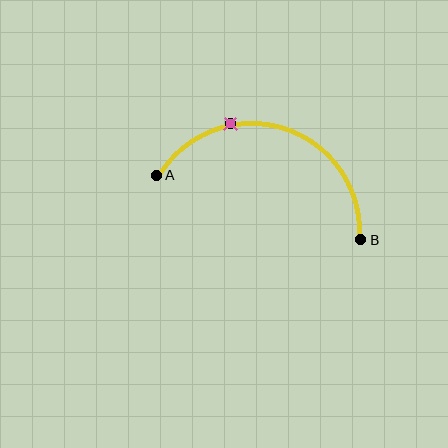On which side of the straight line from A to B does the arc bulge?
The arc bulges above the straight line connecting A and B.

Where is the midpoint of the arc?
The arc midpoint is the point on the curve farthest from the straight line joining A and B. It sits above that line.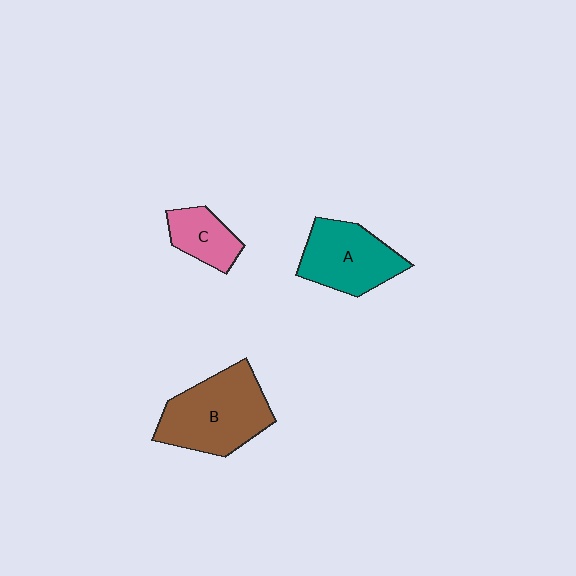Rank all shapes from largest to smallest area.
From largest to smallest: B (brown), A (teal), C (pink).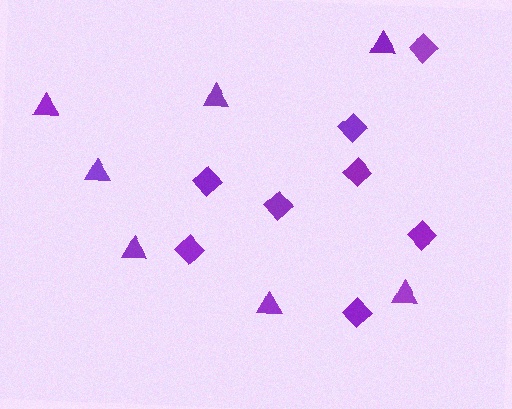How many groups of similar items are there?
There are 2 groups: one group of diamonds (8) and one group of triangles (7).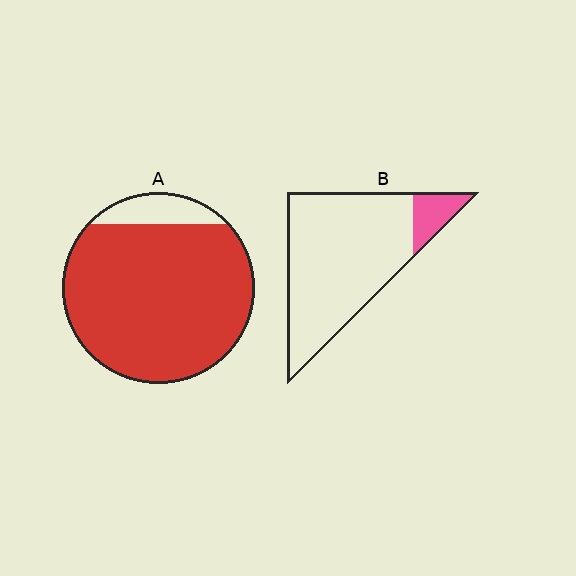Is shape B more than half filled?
No.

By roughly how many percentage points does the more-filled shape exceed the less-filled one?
By roughly 75 percentage points (A over B).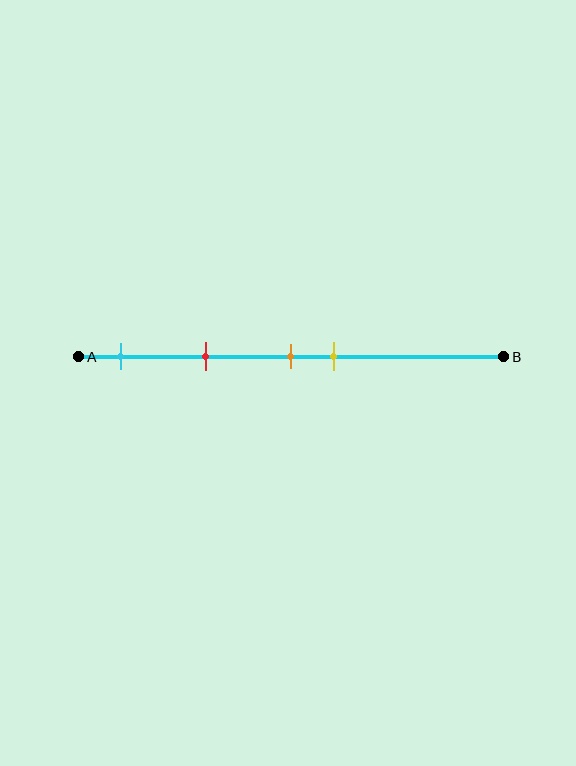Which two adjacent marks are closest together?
The orange and yellow marks are the closest adjacent pair.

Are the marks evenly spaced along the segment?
No, the marks are not evenly spaced.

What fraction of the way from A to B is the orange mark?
The orange mark is approximately 50% (0.5) of the way from A to B.